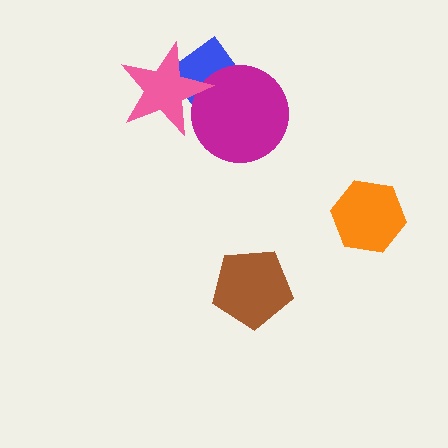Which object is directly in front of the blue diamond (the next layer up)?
The magenta circle is directly in front of the blue diamond.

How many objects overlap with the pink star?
2 objects overlap with the pink star.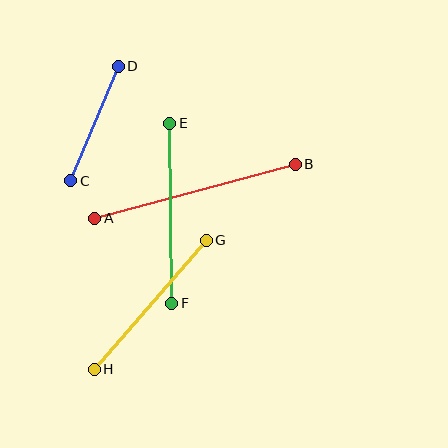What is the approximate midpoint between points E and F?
The midpoint is at approximately (171, 213) pixels.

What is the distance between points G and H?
The distance is approximately 171 pixels.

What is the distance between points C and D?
The distance is approximately 124 pixels.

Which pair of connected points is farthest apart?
Points A and B are farthest apart.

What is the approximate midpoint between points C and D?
The midpoint is at approximately (95, 124) pixels.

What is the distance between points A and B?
The distance is approximately 207 pixels.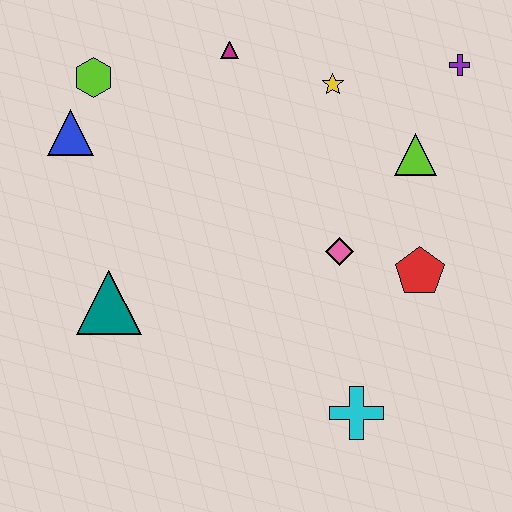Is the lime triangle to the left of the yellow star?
No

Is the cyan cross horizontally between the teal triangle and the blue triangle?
No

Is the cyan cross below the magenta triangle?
Yes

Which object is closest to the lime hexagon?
The blue triangle is closest to the lime hexagon.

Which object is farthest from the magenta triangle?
The cyan cross is farthest from the magenta triangle.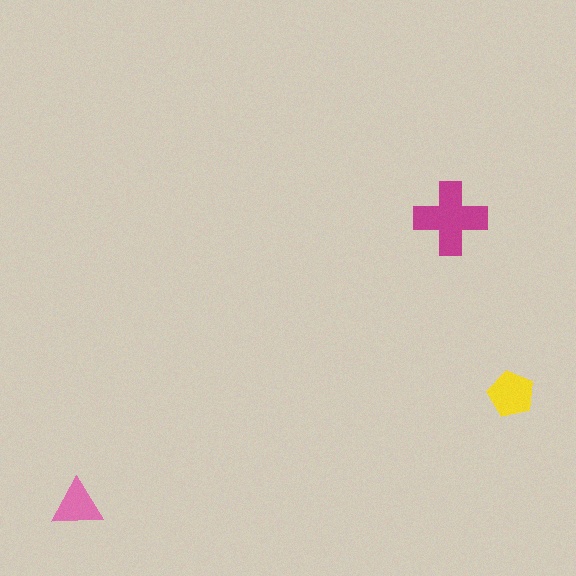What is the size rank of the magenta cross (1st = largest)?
1st.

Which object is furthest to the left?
The pink triangle is leftmost.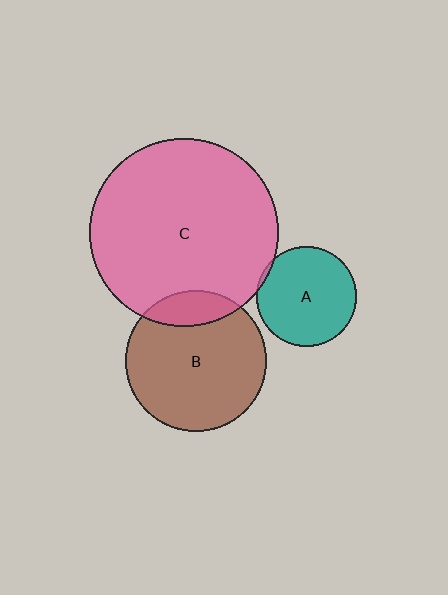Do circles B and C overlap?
Yes.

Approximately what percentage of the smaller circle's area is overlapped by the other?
Approximately 15%.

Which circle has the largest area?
Circle C (pink).